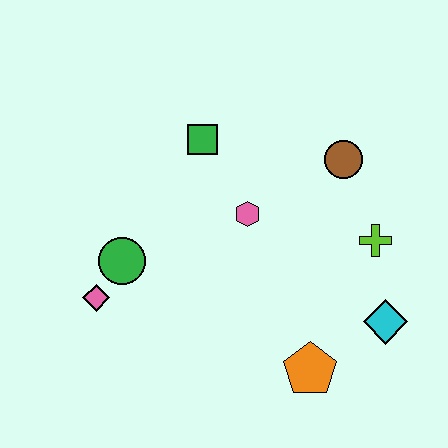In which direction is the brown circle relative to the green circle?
The brown circle is to the right of the green circle.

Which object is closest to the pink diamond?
The green circle is closest to the pink diamond.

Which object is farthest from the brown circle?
The pink diamond is farthest from the brown circle.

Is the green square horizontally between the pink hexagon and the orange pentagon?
No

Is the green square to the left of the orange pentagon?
Yes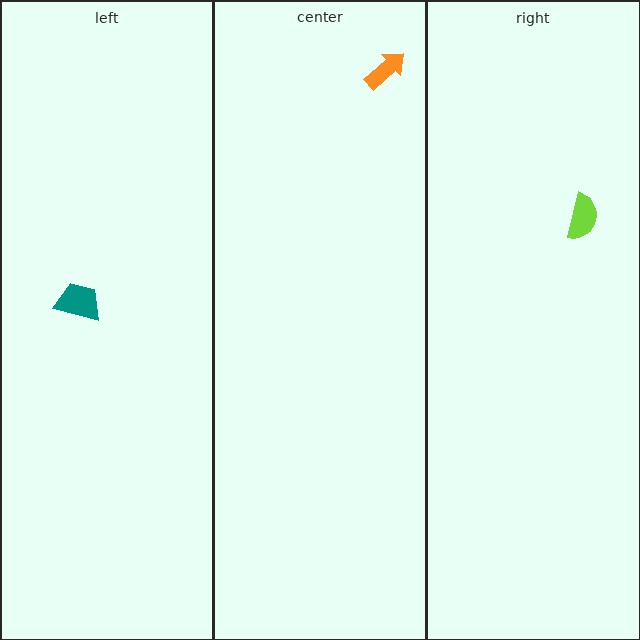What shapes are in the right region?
The lime semicircle.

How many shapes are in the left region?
1.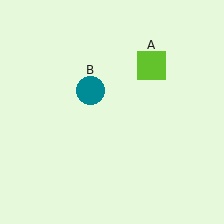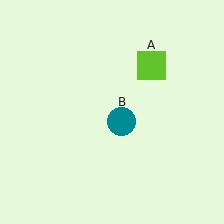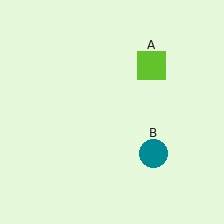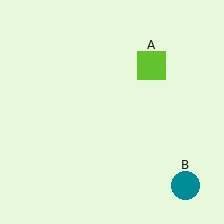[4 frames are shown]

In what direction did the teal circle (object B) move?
The teal circle (object B) moved down and to the right.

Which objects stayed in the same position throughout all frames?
Lime square (object A) remained stationary.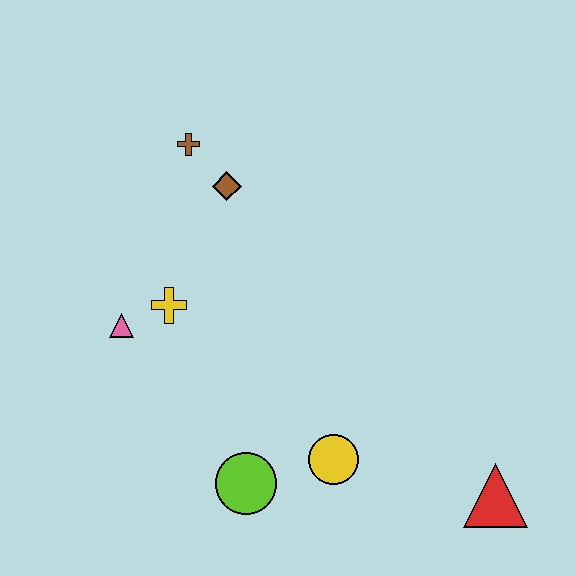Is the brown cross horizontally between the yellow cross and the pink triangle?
No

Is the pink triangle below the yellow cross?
Yes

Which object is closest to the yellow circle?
The lime circle is closest to the yellow circle.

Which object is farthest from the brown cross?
The red triangle is farthest from the brown cross.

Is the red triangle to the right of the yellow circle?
Yes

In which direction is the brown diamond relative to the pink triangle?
The brown diamond is above the pink triangle.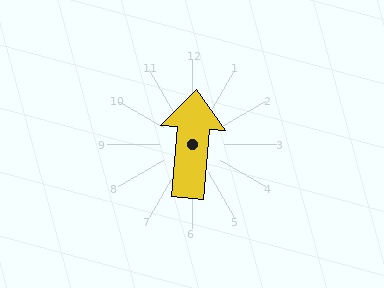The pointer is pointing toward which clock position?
Roughly 12 o'clock.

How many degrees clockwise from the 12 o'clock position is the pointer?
Approximately 5 degrees.